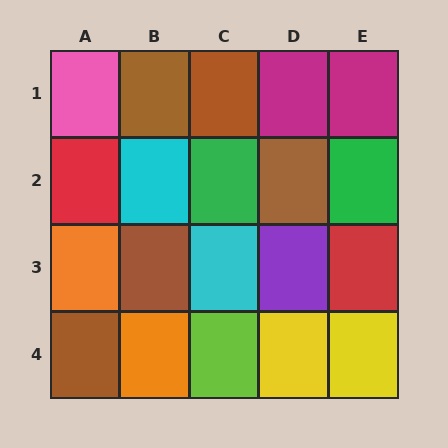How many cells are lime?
1 cell is lime.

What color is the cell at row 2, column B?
Cyan.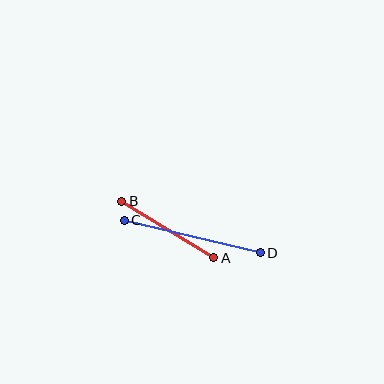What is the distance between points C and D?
The distance is approximately 140 pixels.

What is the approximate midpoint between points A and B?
The midpoint is at approximately (168, 230) pixels.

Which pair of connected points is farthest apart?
Points C and D are farthest apart.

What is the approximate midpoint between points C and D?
The midpoint is at approximately (192, 236) pixels.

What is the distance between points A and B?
The distance is approximately 108 pixels.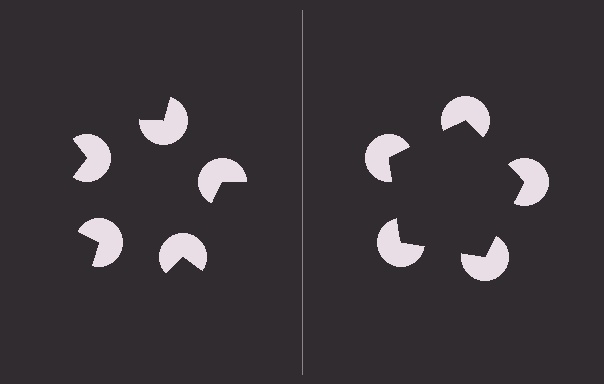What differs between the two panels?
The pac-man discs are positioned identically on both sides; only the wedge orientations differ. On the right they align to a pentagon; on the left they are misaligned.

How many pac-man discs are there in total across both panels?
10 — 5 on each side.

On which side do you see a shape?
An illusory pentagon appears on the right side. On the left side the wedge cuts are rotated, so no coherent shape forms.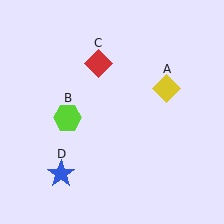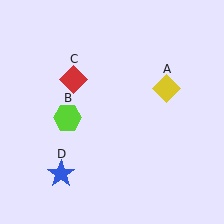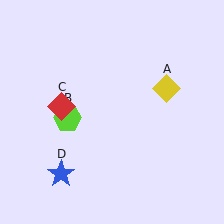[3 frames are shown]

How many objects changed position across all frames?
1 object changed position: red diamond (object C).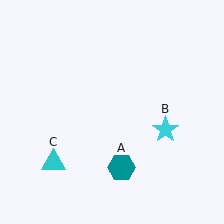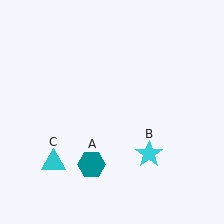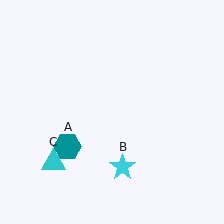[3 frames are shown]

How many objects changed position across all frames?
2 objects changed position: teal hexagon (object A), cyan star (object B).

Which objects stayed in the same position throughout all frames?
Cyan triangle (object C) remained stationary.